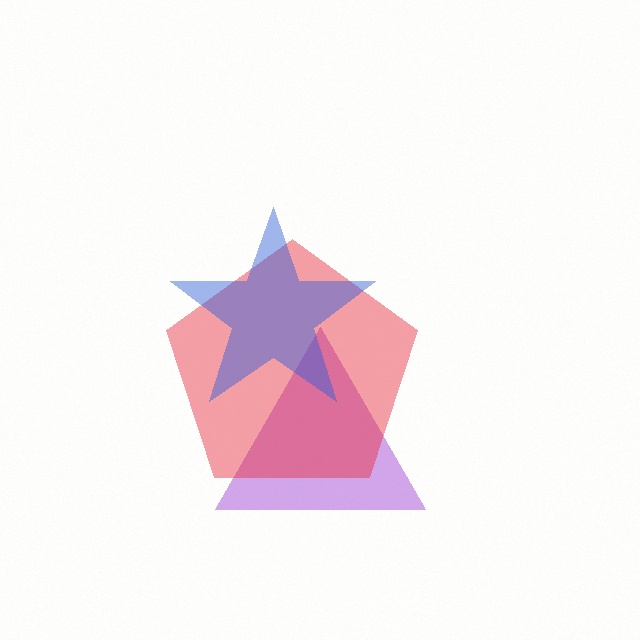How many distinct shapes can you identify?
There are 3 distinct shapes: a purple triangle, a red pentagon, a blue star.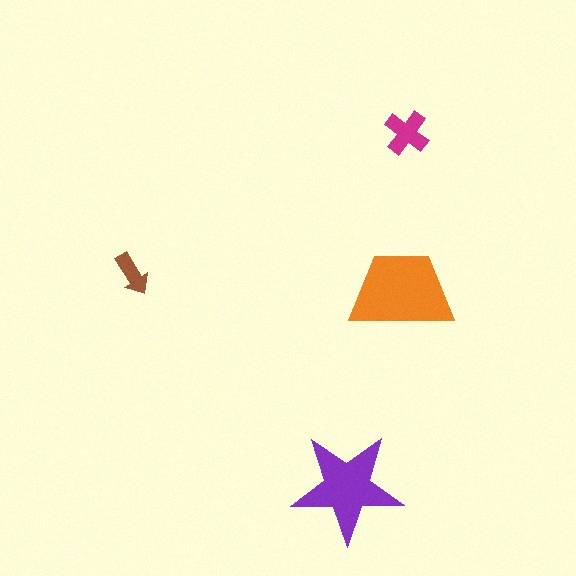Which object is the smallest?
The brown arrow.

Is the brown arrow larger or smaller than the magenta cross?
Smaller.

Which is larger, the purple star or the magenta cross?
The purple star.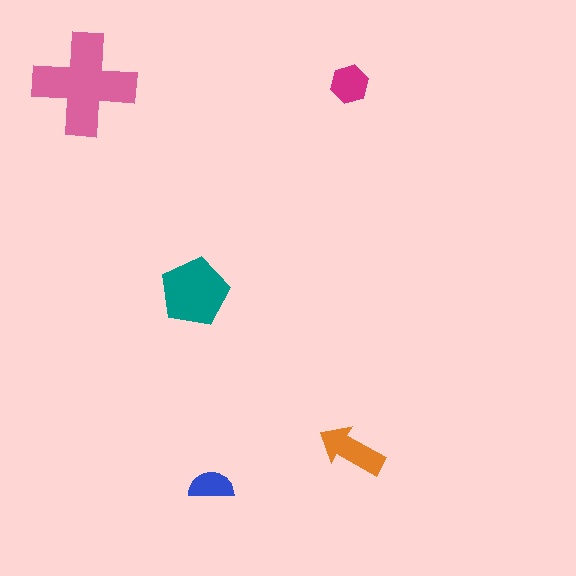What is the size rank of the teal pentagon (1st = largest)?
2nd.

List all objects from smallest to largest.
The blue semicircle, the magenta hexagon, the orange arrow, the teal pentagon, the pink cross.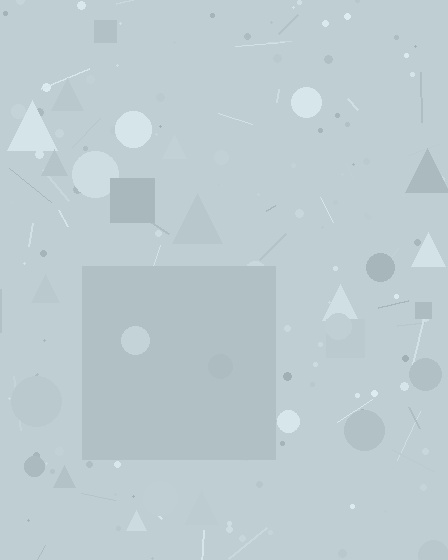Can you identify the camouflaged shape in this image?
The camouflaged shape is a square.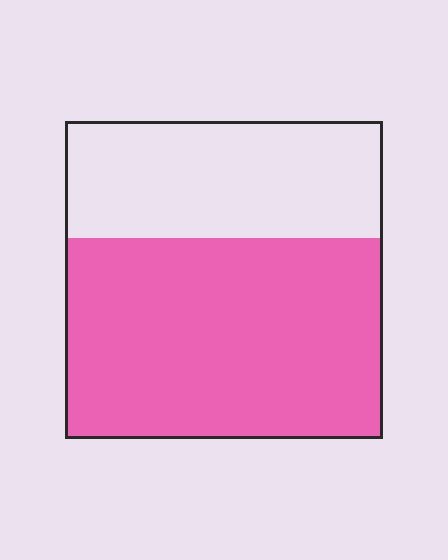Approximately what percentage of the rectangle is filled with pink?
Approximately 65%.